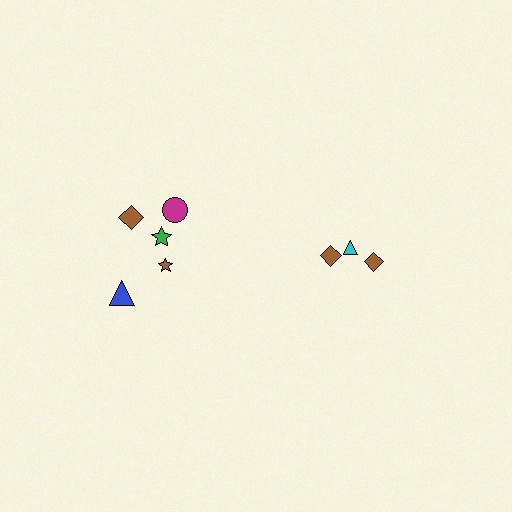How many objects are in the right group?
There are 3 objects.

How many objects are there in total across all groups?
There are 8 objects.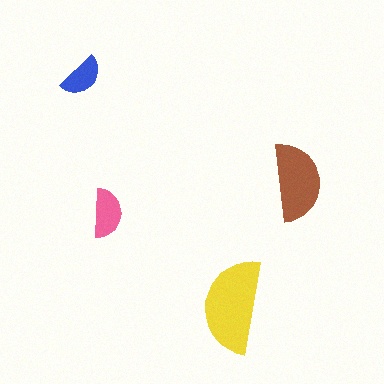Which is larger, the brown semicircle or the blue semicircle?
The brown one.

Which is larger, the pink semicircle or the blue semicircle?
The pink one.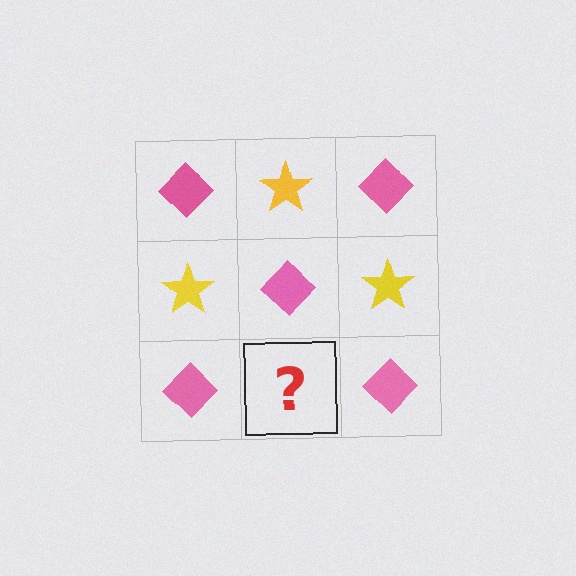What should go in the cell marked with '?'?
The missing cell should contain a yellow star.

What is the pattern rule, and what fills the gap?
The rule is that it alternates pink diamond and yellow star in a checkerboard pattern. The gap should be filled with a yellow star.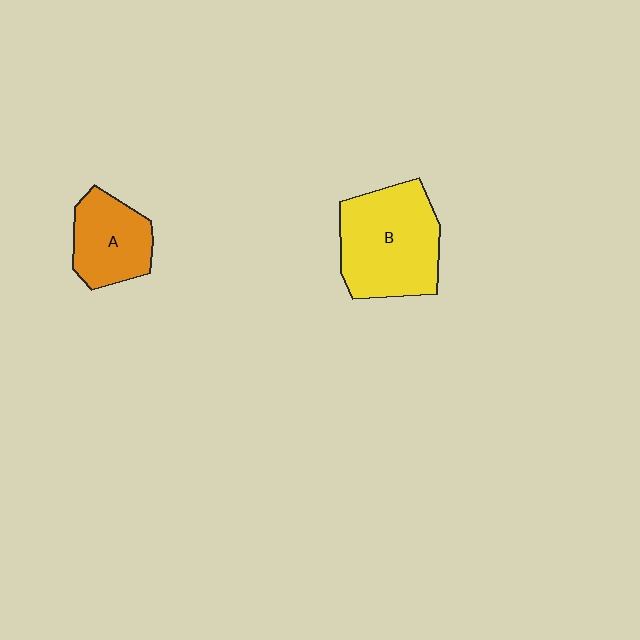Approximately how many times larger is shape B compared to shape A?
Approximately 1.6 times.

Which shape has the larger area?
Shape B (yellow).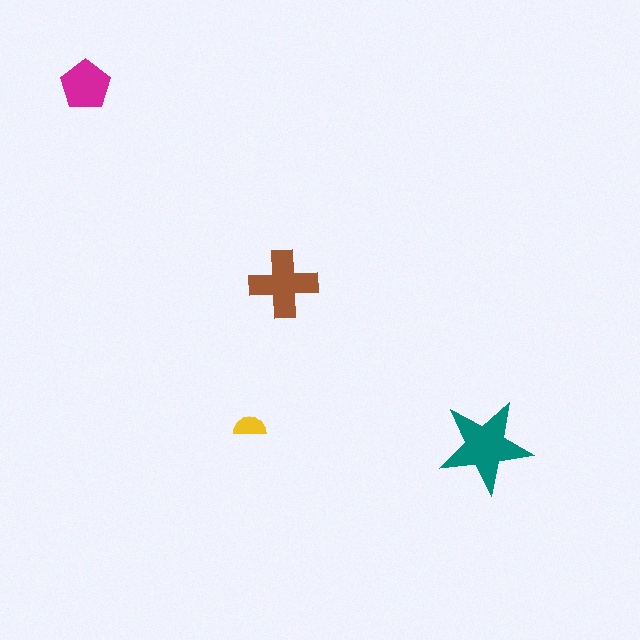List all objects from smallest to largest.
The yellow semicircle, the magenta pentagon, the brown cross, the teal star.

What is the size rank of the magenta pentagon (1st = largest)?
3rd.